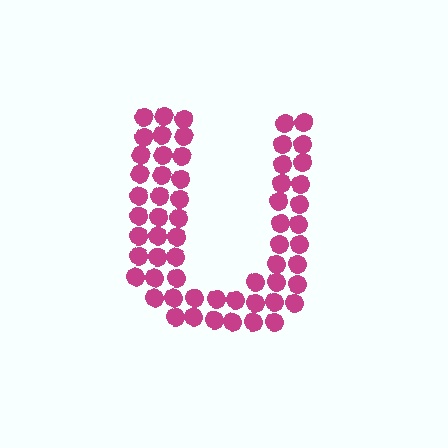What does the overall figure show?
The overall figure shows the letter U.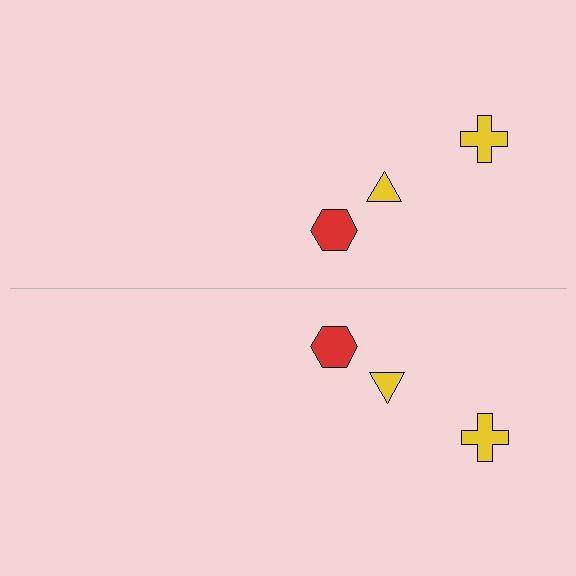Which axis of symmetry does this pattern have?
The pattern has a horizontal axis of symmetry running through the center of the image.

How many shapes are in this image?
There are 6 shapes in this image.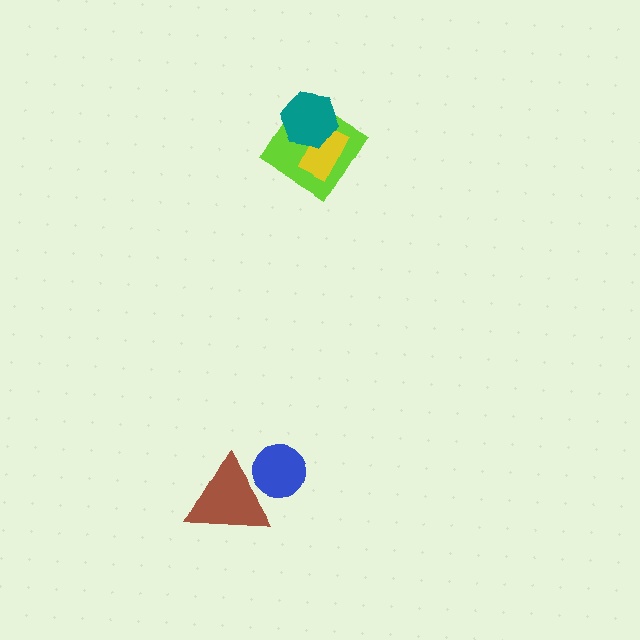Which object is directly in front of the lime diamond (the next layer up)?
The yellow rectangle is directly in front of the lime diamond.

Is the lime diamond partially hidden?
Yes, it is partially covered by another shape.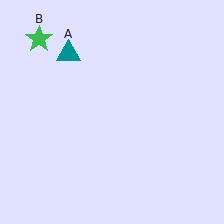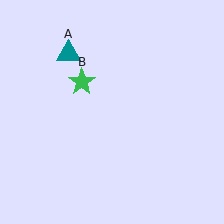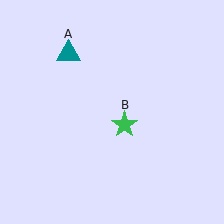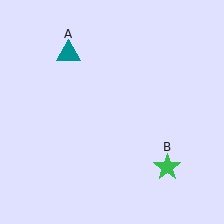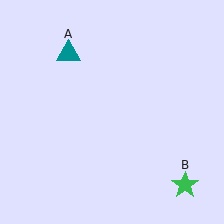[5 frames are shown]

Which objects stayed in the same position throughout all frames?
Teal triangle (object A) remained stationary.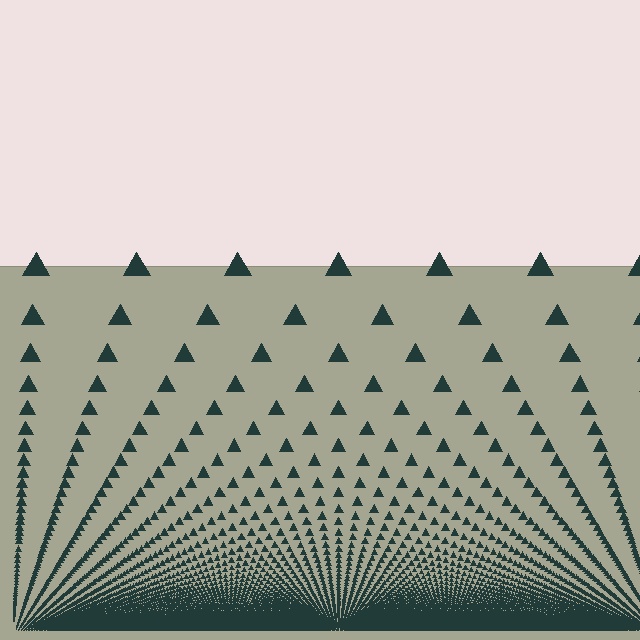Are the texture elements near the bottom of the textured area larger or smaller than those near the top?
Smaller. The gradient is inverted — elements near the bottom are smaller and denser.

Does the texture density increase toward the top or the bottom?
Density increases toward the bottom.